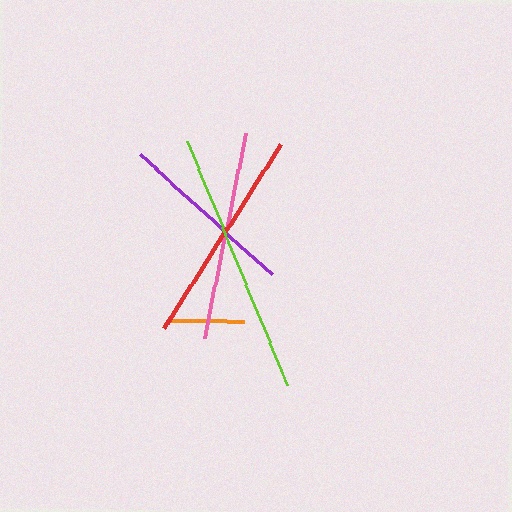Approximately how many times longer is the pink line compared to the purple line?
The pink line is approximately 1.2 times the length of the purple line.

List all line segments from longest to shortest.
From longest to shortest: lime, red, pink, purple, orange.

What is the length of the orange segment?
The orange segment is approximately 75 pixels long.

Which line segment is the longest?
The lime line is the longest at approximately 264 pixels.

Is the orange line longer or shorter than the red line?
The red line is longer than the orange line.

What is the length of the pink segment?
The pink segment is approximately 210 pixels long.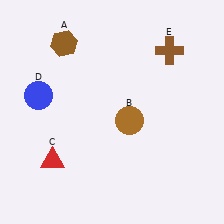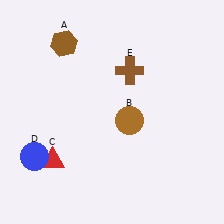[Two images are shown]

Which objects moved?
The objects that moved are: the blue circle (D), the brown cross (E).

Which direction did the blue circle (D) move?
The blue circle (D) moved down.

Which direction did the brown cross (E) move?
The brown cross (E) moved left.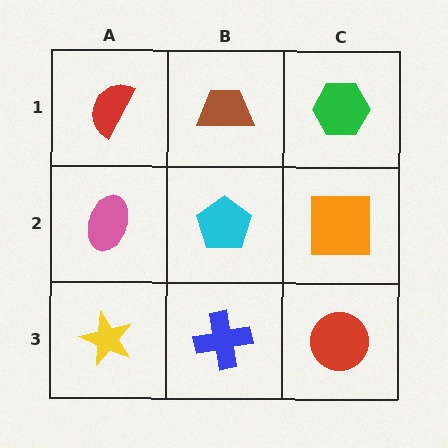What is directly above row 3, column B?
A cyan pentagon.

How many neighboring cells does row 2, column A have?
3.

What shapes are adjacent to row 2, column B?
A brown trapezoid (row 1, column B), a blue cross (row 3, column B), a pink ellipse (row 2, column A), an orange square (row 2, column C).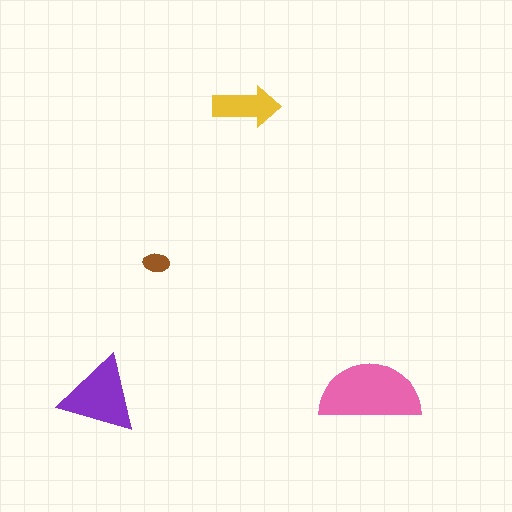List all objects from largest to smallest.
The pink semicircle, the purple triangle, the yellow arrow, the brown ellipse.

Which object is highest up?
The yellow arrow is topmost.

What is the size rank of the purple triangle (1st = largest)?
2nd.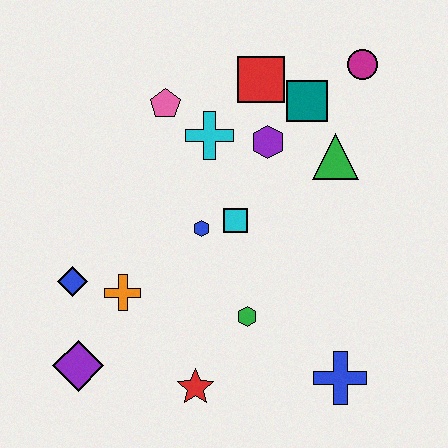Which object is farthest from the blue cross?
The pink pentagon is farthest from the blue cross.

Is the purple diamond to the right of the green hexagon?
No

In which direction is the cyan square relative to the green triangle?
The cyan square is to the left of the green triangle.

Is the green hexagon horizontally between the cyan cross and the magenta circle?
Yes